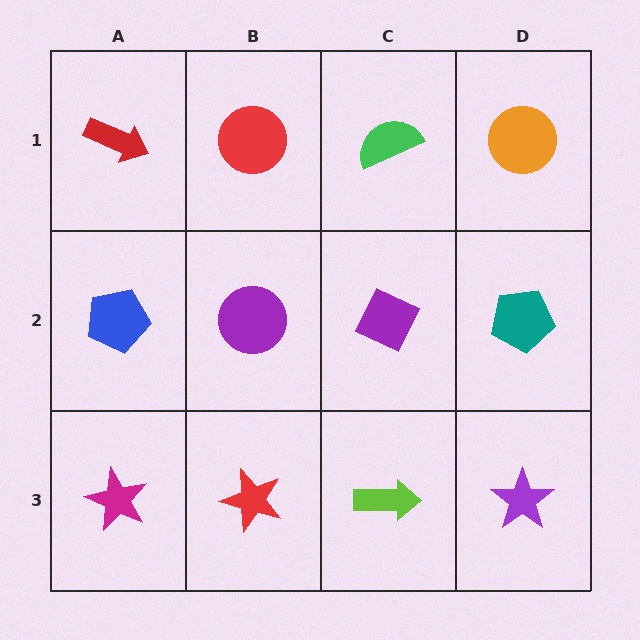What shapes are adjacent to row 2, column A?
A red arrow (row 1, column A), a magenta star (row 3, column A), a purple circle (row 2, column B).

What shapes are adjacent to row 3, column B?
A purple circle (row 2, column B), a magenta star (row 3, column A), a lime arrow (row 3, column C).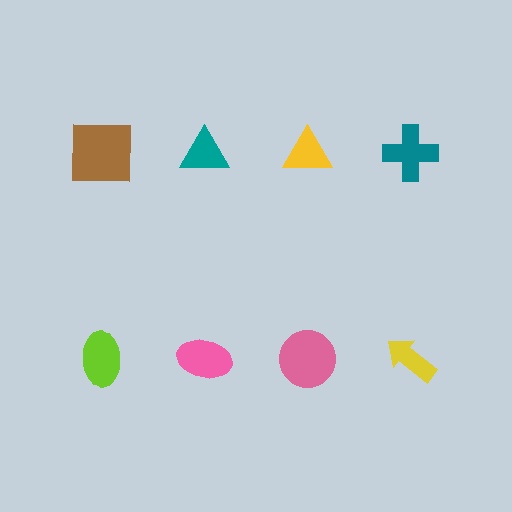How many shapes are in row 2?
4 shapes.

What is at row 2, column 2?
A pink ellipse.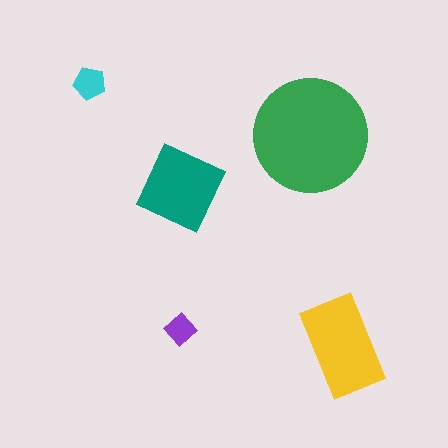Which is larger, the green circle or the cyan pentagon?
The green circle.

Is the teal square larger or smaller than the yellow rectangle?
Smaller.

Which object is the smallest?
The purple diamond.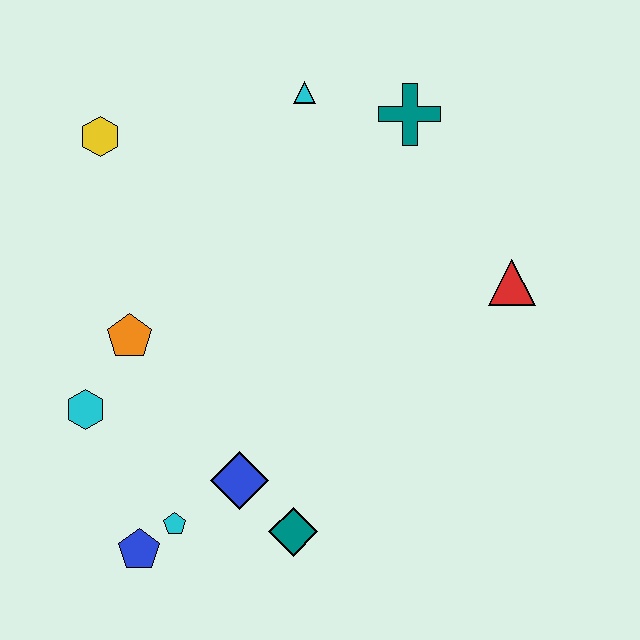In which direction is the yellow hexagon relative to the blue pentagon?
The yellow hexagon is above the blue pentagon.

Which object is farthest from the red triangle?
The blue pentagon is farthest from the red triangle.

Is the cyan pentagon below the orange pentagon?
Yes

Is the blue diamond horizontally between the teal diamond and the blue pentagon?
Yes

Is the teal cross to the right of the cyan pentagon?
Yes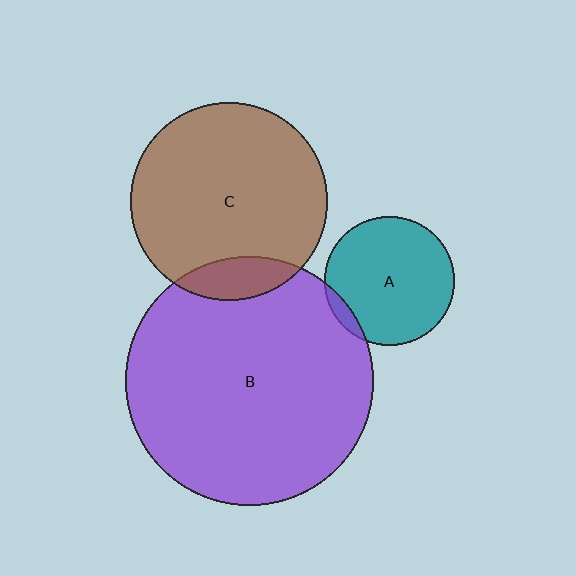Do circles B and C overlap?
Yes.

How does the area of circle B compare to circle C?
Approximately 1.6 times.